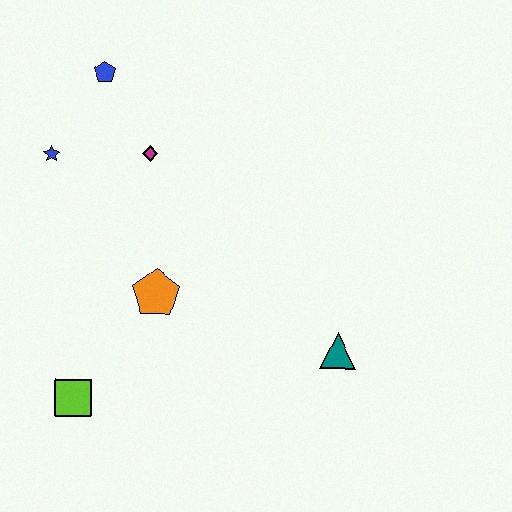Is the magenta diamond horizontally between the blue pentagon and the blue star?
No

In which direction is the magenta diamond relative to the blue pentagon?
The magenta diamond is below the blue pentagon.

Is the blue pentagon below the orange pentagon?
No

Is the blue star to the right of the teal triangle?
No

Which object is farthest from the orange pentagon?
The blue pentagon is farthest from the orange pentagon.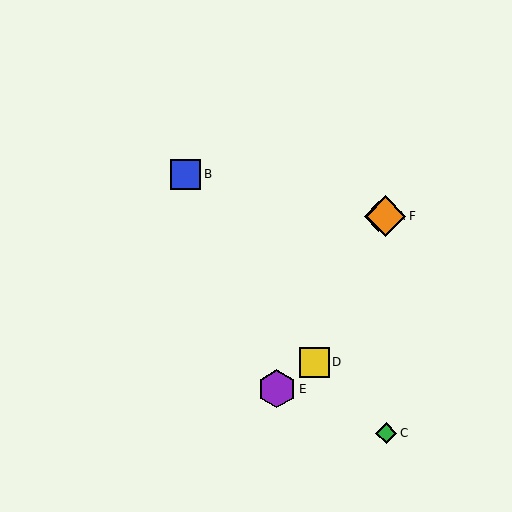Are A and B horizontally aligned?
No, A is at y≈216 and B is at y≈174.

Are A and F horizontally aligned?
Yes, both are at y≈216.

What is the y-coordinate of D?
Object D is at y≈362.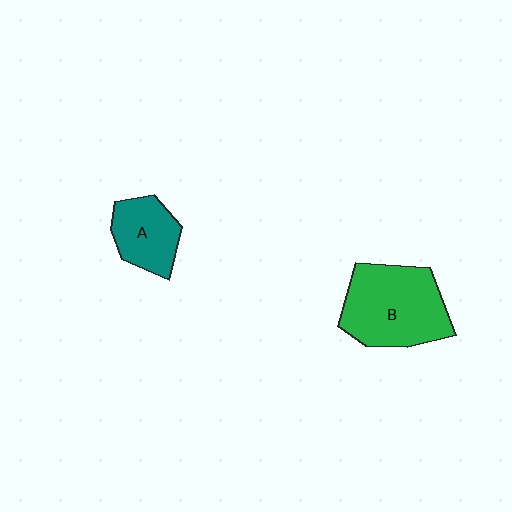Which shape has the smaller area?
Shape A (teal).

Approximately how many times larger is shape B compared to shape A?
Approximately 1.8 times.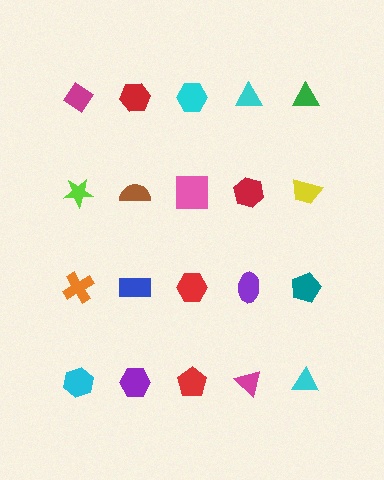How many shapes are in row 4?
5 shapes.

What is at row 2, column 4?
A red hexagon.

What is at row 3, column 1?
An orange cross.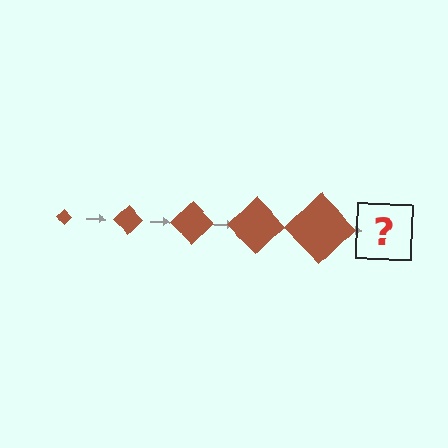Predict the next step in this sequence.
The next step is a brown diamond, larger than the previous one.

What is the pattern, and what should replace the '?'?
The pattern is that the diamond gets progressively larger each step. The '?' should be a brown diamond, larger than the previous one.